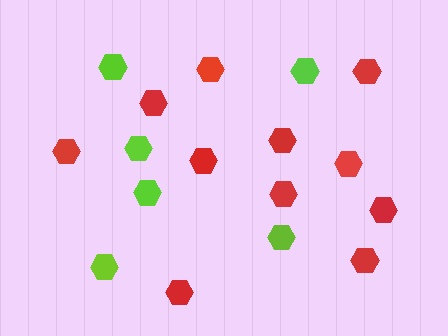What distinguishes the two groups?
There are 2 groups: one group of red hexagons (11) and one group of lime hexagons (6).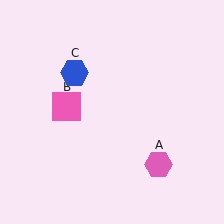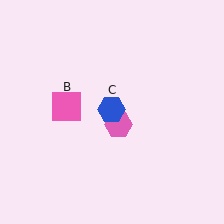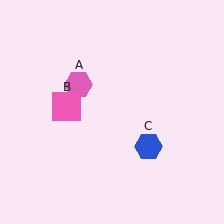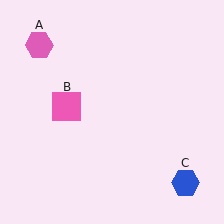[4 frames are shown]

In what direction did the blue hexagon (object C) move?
The blue hexagon (object C) moved down and to the right.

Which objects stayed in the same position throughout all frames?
Pink square (object B) remained stationary.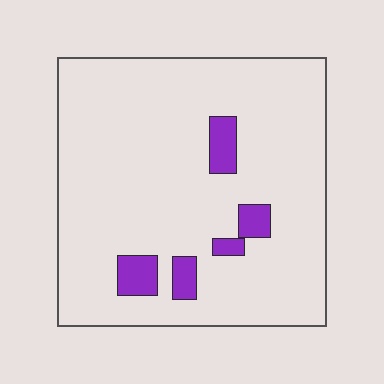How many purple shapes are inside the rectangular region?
5.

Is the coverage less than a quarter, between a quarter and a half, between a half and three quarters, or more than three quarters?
Less than a quarter.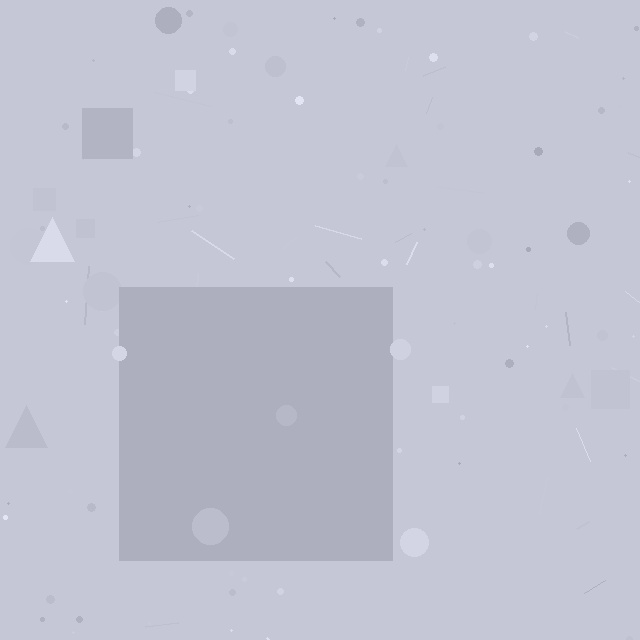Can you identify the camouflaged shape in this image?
The camouflaged shape is a square.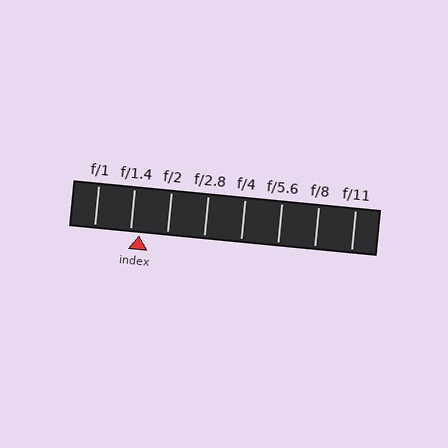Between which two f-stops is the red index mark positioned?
The index mark is between f/1.4 and f/2.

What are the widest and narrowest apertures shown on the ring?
The widest aperture shown is f/1 and the narrowest is f/11.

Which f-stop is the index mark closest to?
The index mark is closest to f/1.4.